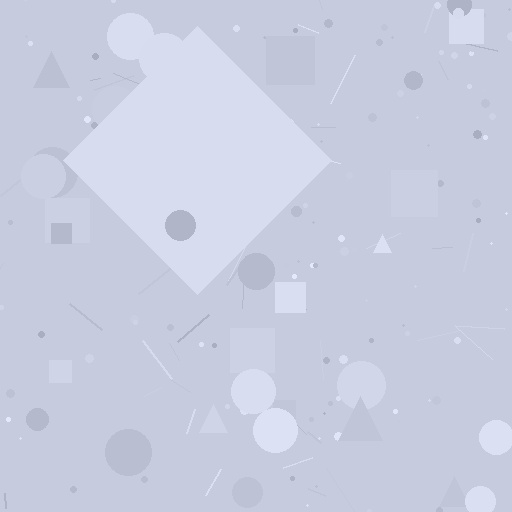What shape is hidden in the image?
A diamond is hidden in the image.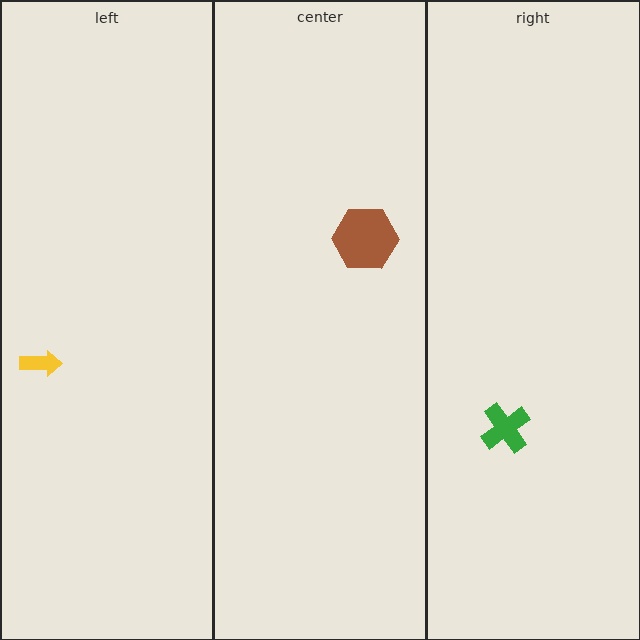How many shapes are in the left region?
1.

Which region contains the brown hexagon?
The center region.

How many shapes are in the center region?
1.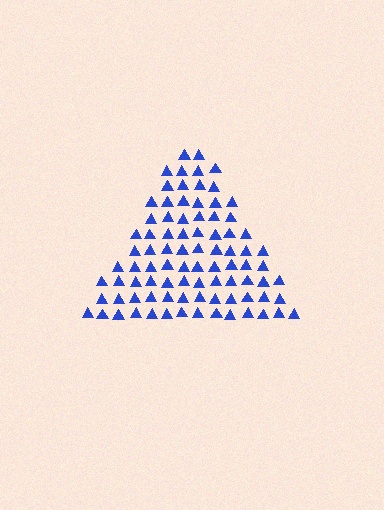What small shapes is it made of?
It is made of small triangles.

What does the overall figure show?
The overall figure shows a triangle.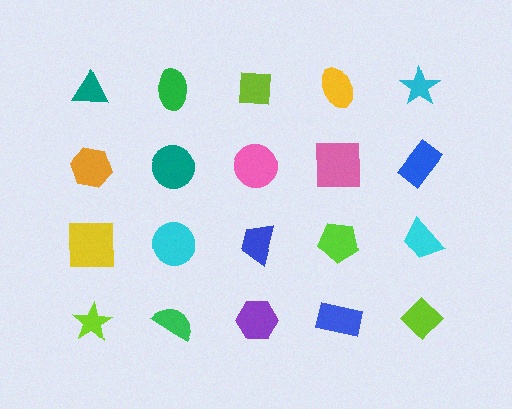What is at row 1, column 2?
A green ellipse.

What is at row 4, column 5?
A lime diamond.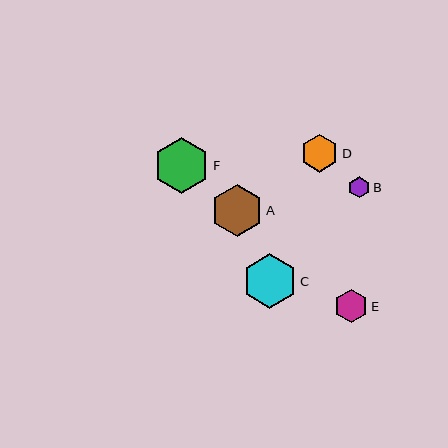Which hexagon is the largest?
Hexagon F is the largest with a size of approximately 55 pixels.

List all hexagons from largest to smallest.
From largest to smallest: F, C, A, D, E, B.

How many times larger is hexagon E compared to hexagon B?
Hexagon E is approximately 1.6 times the size of hexagon B.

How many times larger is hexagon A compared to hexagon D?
Hexagon A is approximately 1.4 times the size of hexagon D.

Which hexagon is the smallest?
Hexagon B is the smallest with a size of approximately 21 pixels.